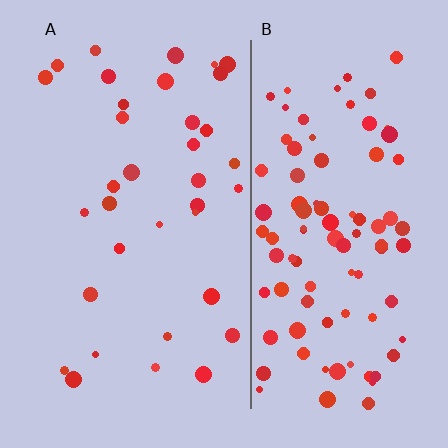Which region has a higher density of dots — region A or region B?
B (the right).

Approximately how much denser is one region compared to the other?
Approximately 2.7× — region B over region A.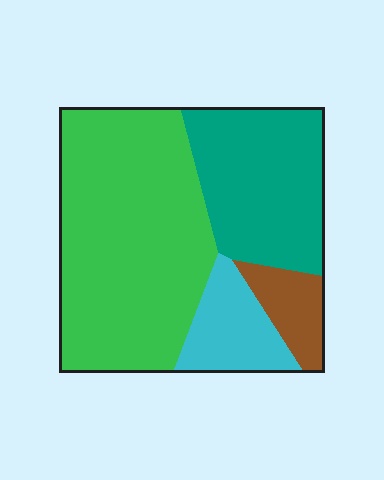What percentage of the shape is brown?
Brown takes up about one tenth (1/10) of the shape.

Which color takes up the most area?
Green, at roughly 50%.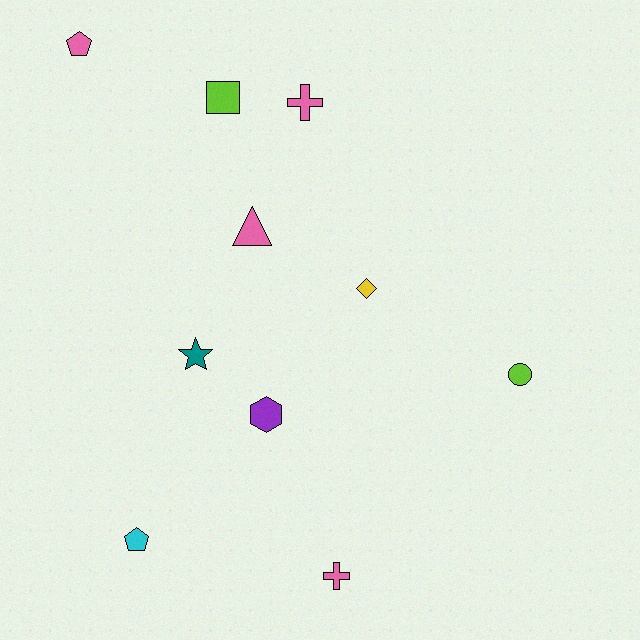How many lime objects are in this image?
There are 2 lime objects.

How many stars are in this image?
There is 1 star.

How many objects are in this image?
There are 10 objects.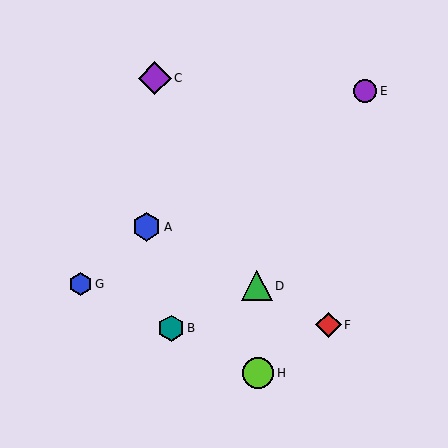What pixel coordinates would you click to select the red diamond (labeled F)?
Click at (329, 325) to select the red diamond F.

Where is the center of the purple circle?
The center of the purple circle is at (365, 91).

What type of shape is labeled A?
Shape A is a blue hexagon.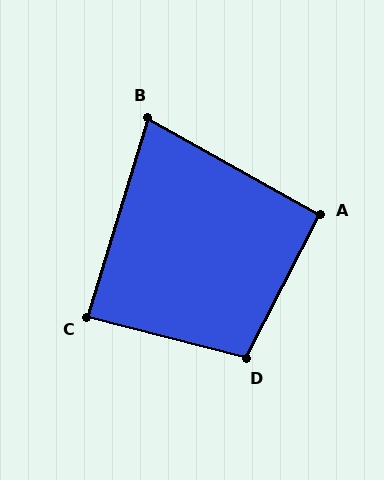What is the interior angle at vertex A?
Approximately 92 degrees (approximately right).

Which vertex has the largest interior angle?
D, at approximately 103 degrees.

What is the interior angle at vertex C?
Approximately 88 degrees (approximately right).